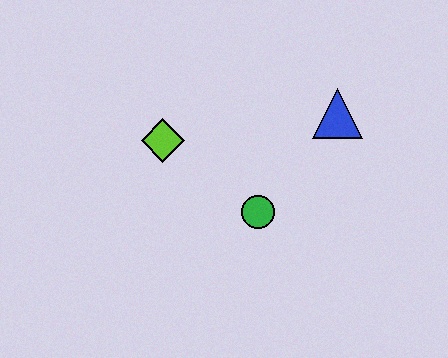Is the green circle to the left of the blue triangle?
Yes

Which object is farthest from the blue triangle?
The lime diamond is farthest from the blue triangle.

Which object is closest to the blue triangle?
The green circle is closest to the blue triangle.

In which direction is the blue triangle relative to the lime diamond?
The blue triangle is to the right of the lime diamond.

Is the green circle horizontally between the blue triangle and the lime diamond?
Yes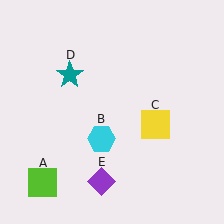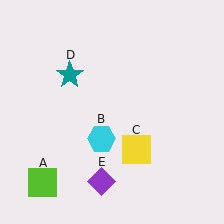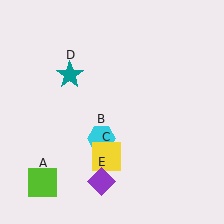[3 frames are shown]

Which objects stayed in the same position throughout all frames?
Lime square (object A) and cyan hexagon (object B) and teal star (object D) and purple diamond (object E) remained stationary.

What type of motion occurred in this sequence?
The yellow square (object C) rotated clockwise around the center of the scene.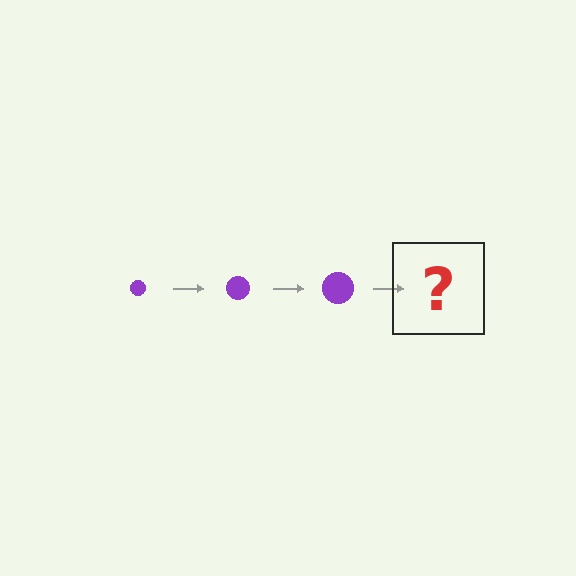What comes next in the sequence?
The next element should be a purple circle, larger than the previous one.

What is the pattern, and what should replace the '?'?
The pattern is that the circle gets progressively larger each step. The '?' should be a purple circle, larger than the previous one.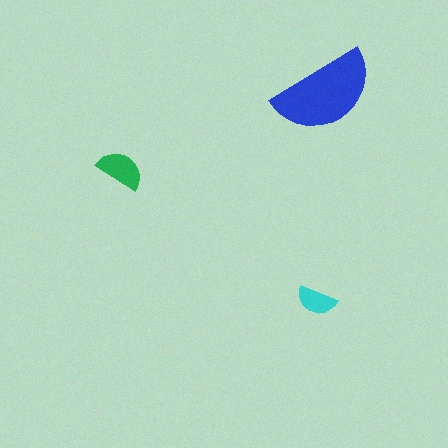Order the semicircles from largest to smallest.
the blue one, the green one, the cyan one.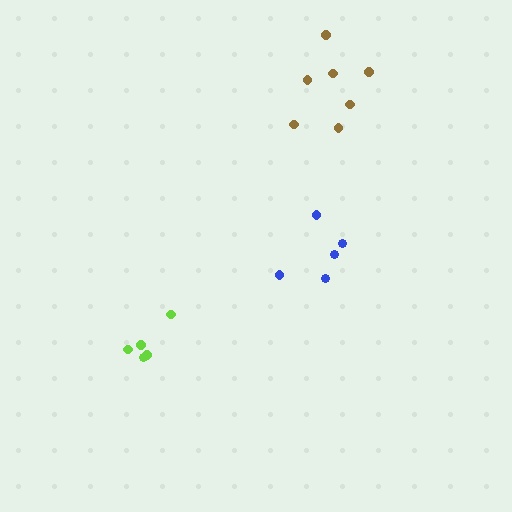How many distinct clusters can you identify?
There are 3 distinct clusters.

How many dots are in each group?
Group 1: 5 dots, Group 2: 5 dots, Group 3: 7 dots (17 total).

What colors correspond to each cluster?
The clusters are colored: blue, lime, brown.